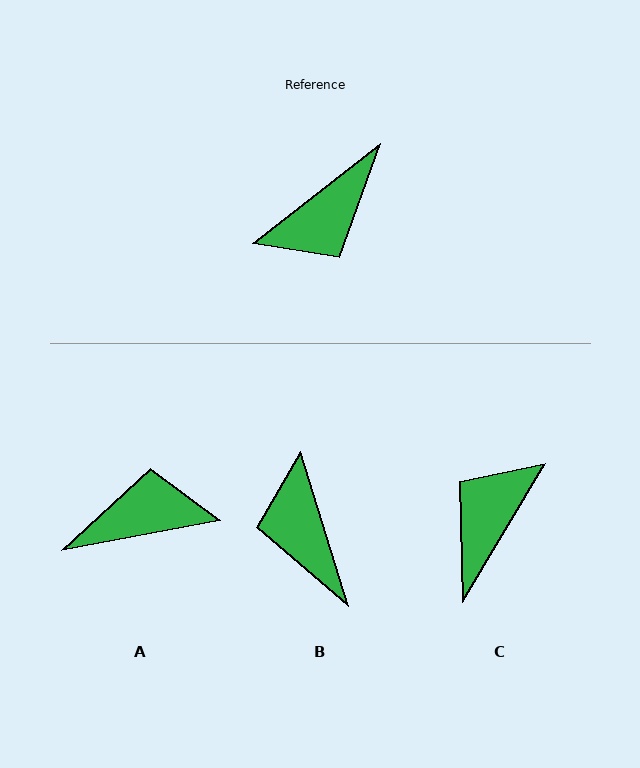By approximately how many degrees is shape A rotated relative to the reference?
Approximately 153 degrees counter-clockwise.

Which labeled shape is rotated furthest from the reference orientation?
C, about 159 degrees away.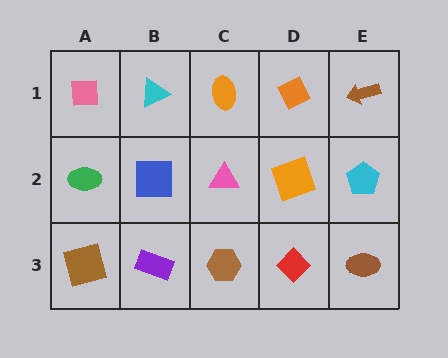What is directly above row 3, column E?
A cyan pentagon.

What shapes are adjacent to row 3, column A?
A green ellipse (row 2, column A), a purple rectangle (row 3, column B).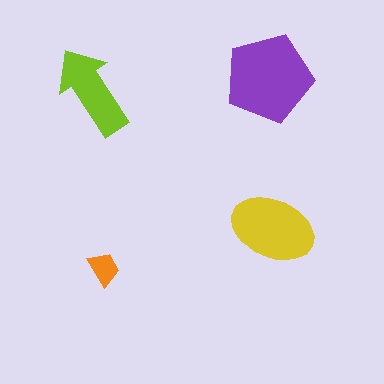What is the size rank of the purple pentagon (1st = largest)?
1st.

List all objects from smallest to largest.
The orange trapezoid, the lime arrow, the yellow ellipse, the purple pentagon.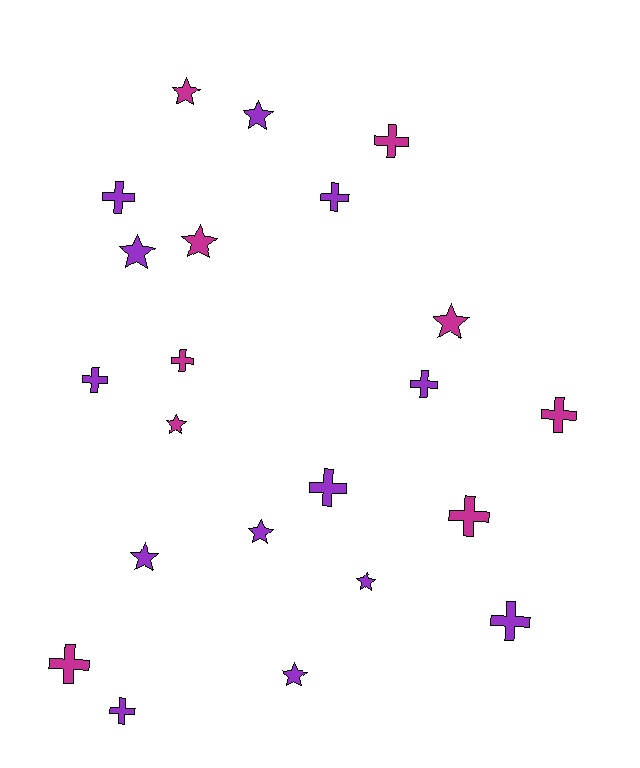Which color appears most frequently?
Purple, with 13 objects.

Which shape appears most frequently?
Cross, with 12 objects.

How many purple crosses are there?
There are 7 purple crosses.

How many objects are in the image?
There are 22 objects.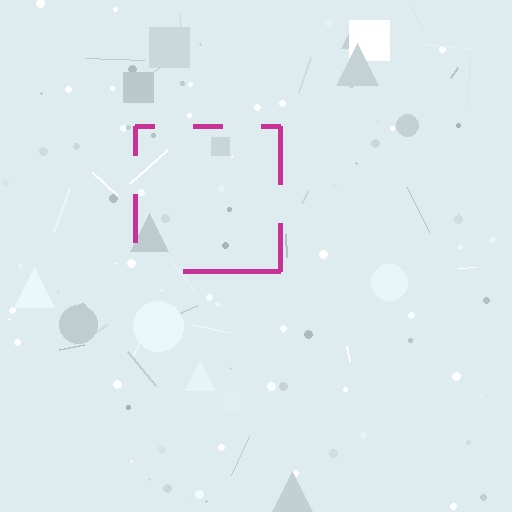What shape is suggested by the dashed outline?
The dashed outline suggests a square.